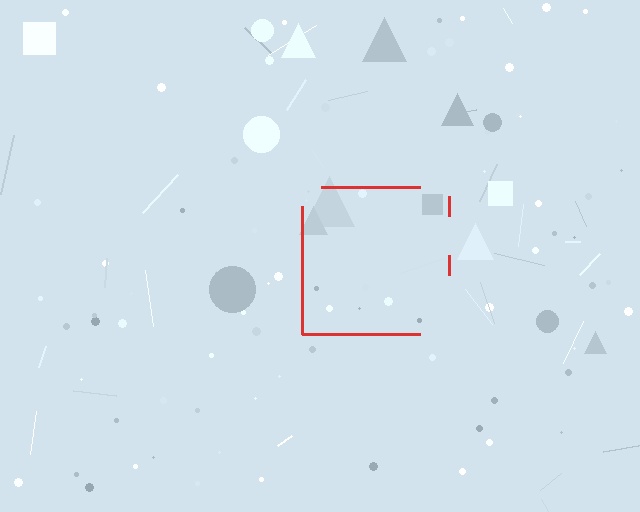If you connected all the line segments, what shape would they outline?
They would outline a square.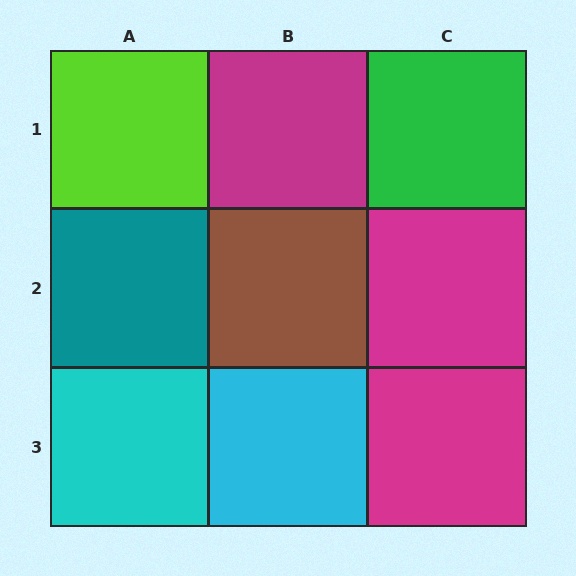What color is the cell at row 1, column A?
Lime.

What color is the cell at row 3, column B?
Cyan.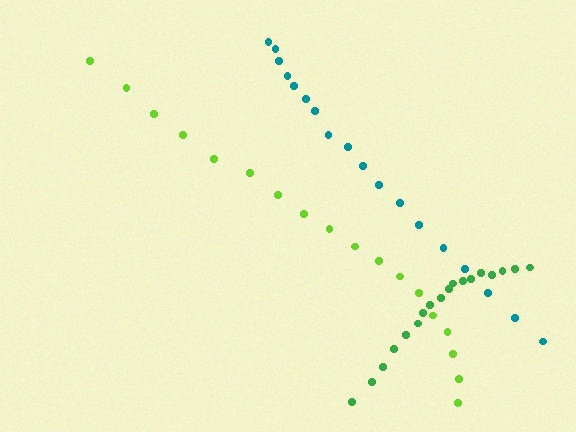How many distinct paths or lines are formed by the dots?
There are 3 distinct paths.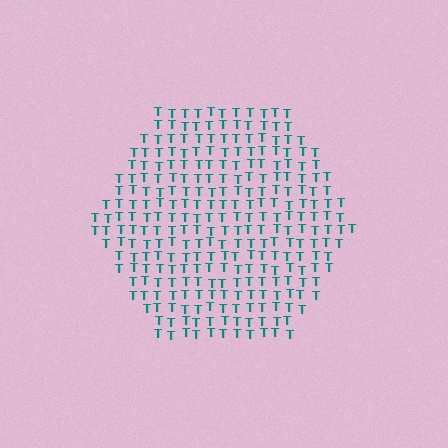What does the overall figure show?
The overall figure shows a hexagon.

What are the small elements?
The small elements are letter T's.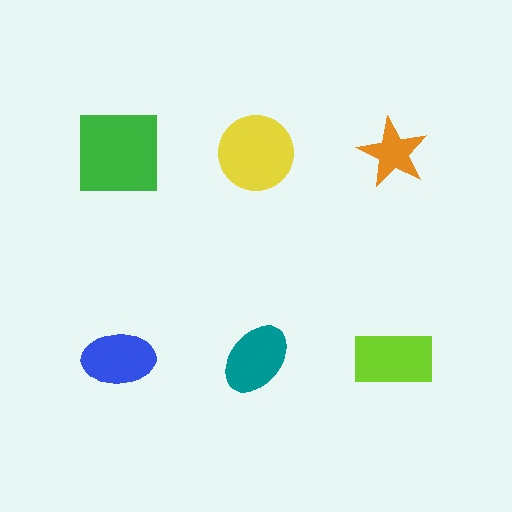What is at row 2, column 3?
A lime rectangle.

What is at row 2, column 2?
A teal ellipse.